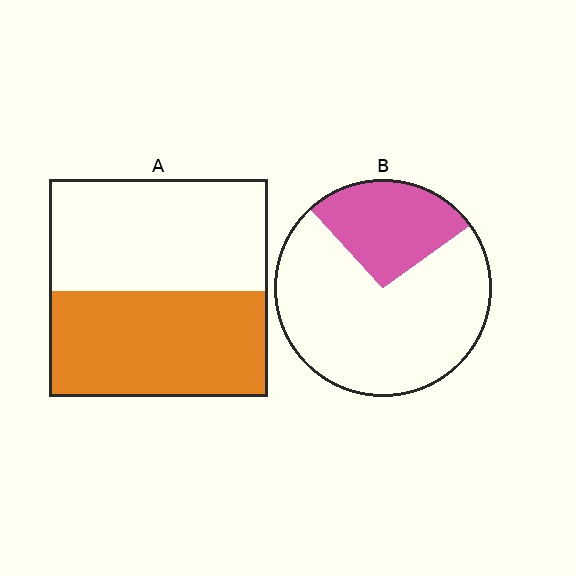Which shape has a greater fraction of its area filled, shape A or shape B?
Shape A.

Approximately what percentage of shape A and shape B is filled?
A is approximately 50% and B is approximately 25%.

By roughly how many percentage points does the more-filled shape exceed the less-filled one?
By roughly 20 percentage points (A over B).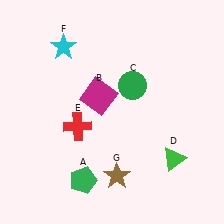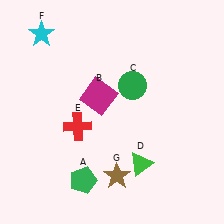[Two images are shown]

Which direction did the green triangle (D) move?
The green triangle (D) moved left.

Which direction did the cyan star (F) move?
The cyan star (F) moved left.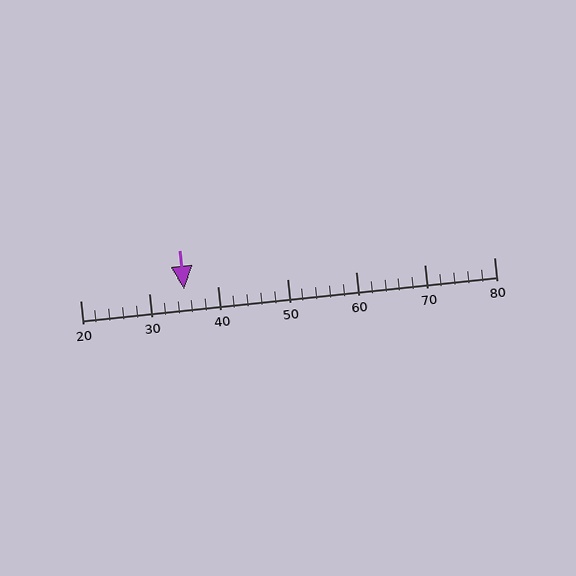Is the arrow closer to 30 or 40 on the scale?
The arrow is closer to 40.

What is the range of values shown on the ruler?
The ruler shows values from 20 to 80.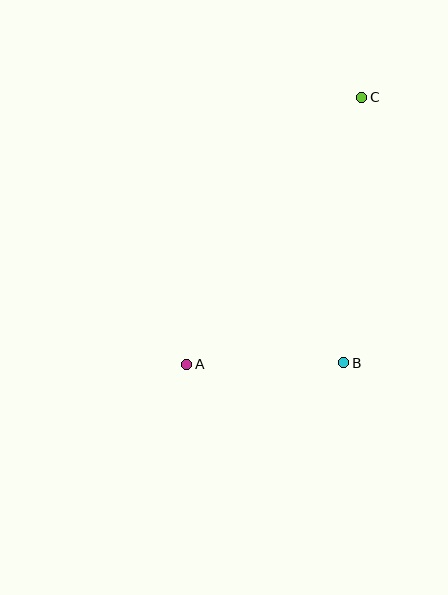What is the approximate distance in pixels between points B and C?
The distance between B and C is approximately 266 pixels.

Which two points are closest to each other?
Points A and B are closest to each other.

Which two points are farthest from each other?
Points A and C are farthest from each other.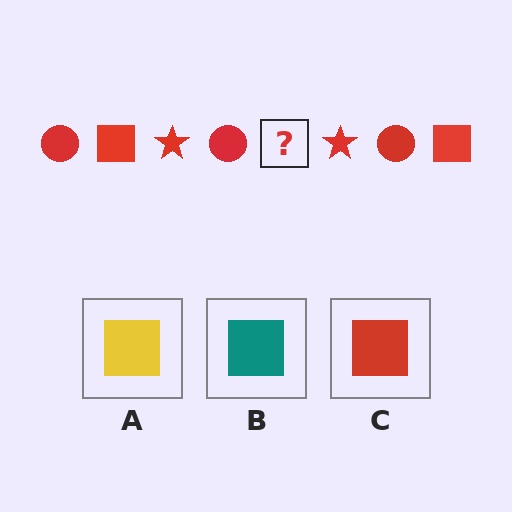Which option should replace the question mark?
Option C.